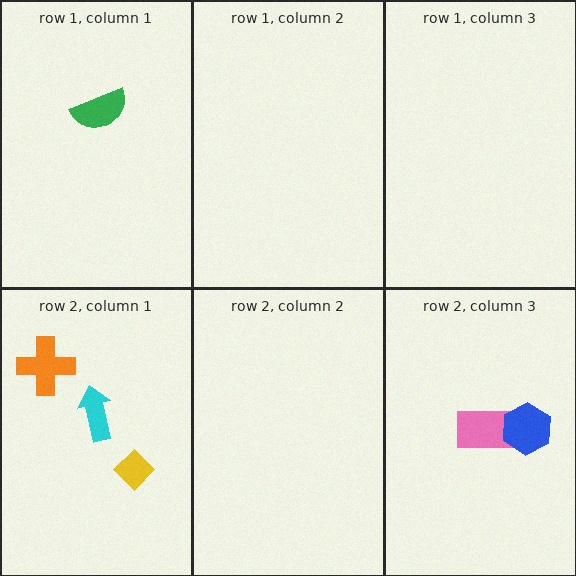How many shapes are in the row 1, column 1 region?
1.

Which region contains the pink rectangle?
The row 2, column 3 region.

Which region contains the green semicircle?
The row 1, column 1 region.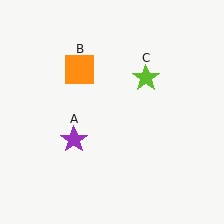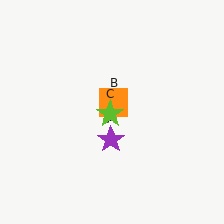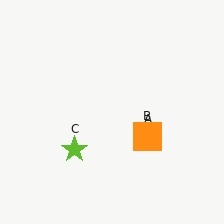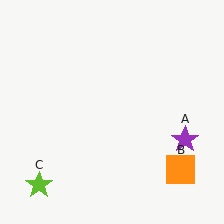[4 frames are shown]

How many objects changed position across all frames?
3 objects changed position: purple star (object A), orange square (object B), lime star (object C).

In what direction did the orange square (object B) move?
The orange square (object B) moved down and to the right.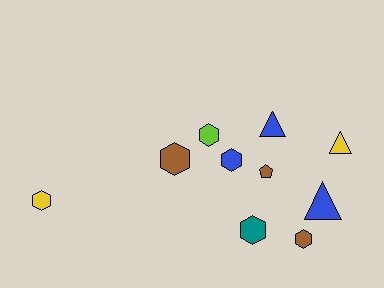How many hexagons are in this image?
There are 6 hexagons.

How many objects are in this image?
There are 10 objects.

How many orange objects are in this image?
There are no orange objects.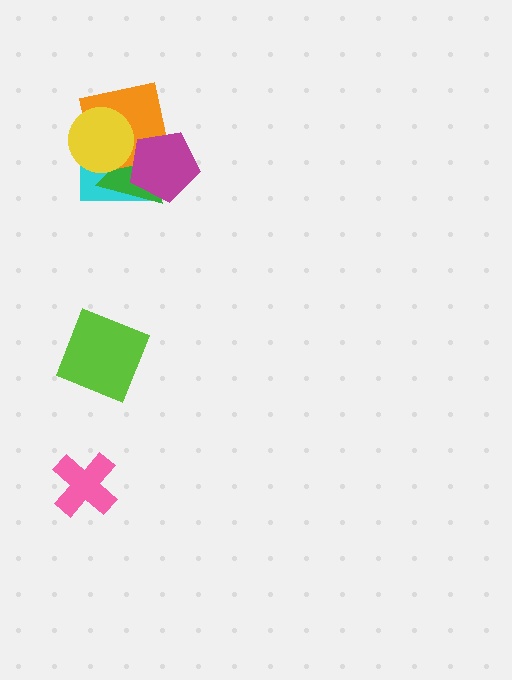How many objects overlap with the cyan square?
4 objects overlap with the cyan square.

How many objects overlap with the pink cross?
0 objects overlap with the pink cross.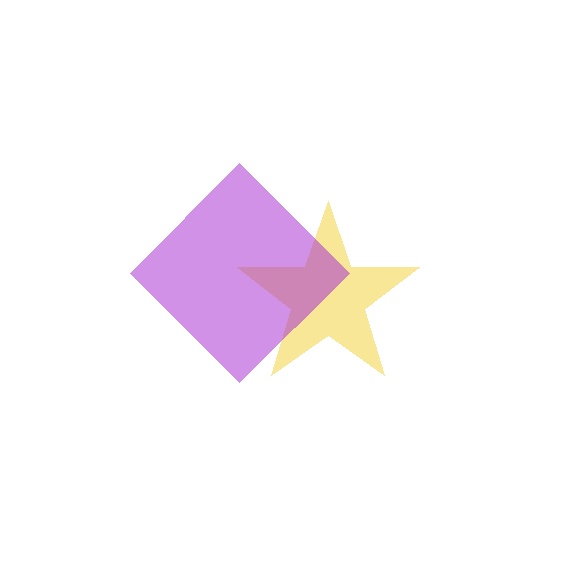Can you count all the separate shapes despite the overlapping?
Yes, there are 2 separate shapes.